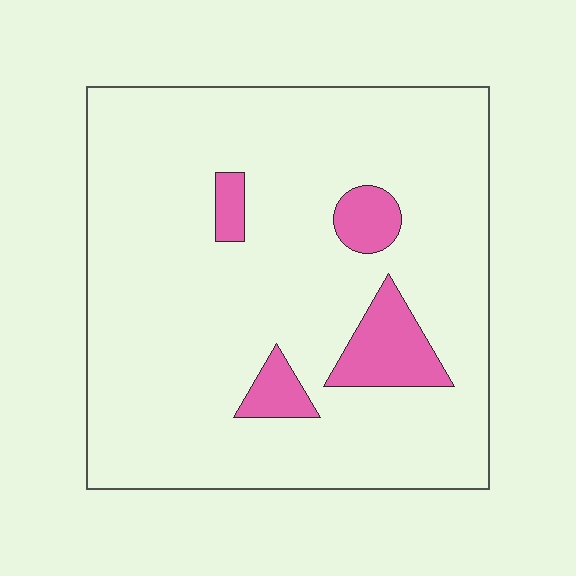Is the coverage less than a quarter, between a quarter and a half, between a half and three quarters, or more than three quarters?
Less than a quarter.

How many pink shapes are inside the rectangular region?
4.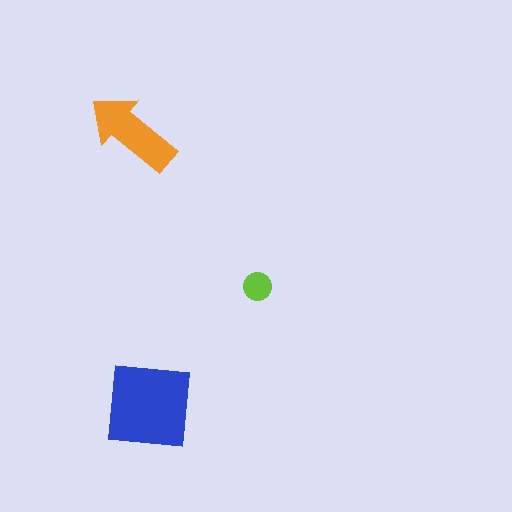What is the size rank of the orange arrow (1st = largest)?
2nd.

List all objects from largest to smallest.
The blue square, the orange arrow, the lime circle.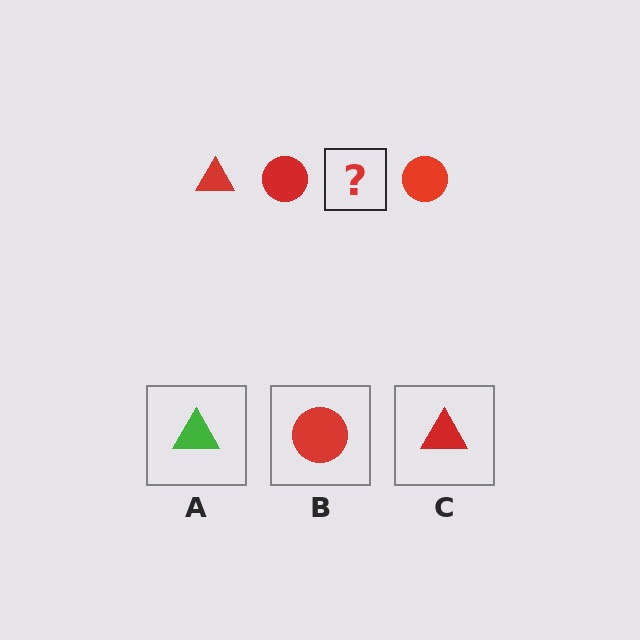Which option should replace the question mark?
Option C.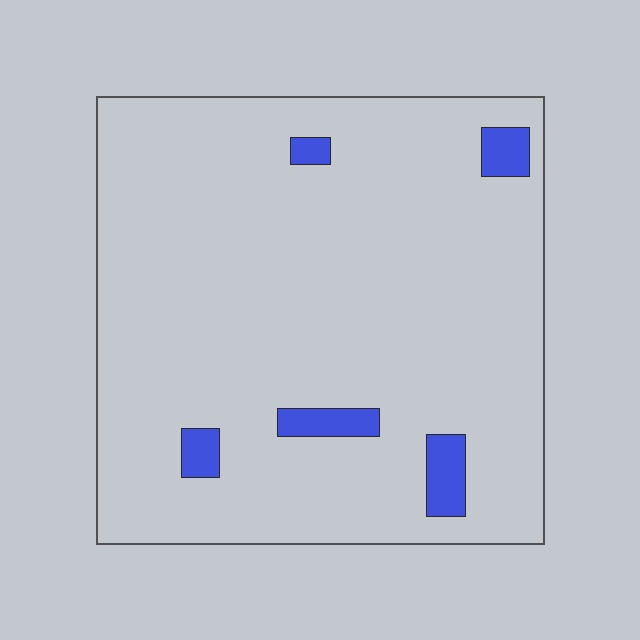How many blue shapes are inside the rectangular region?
5.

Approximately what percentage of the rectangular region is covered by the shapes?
Approximately 5%.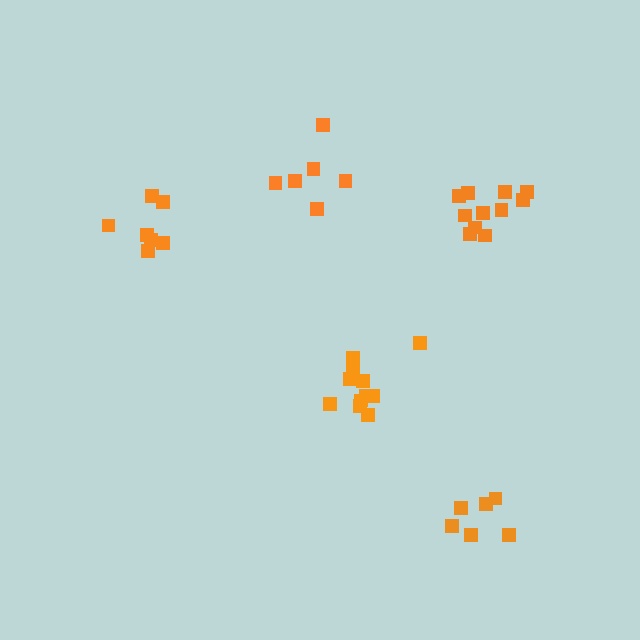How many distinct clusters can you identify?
There are 5 distinct clusters.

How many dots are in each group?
Group 1: 6 dots, Group 2: 11 dots, Group 3: 6 dots, Group 4: 11 dots, Group 5: 7 dots (41 total).